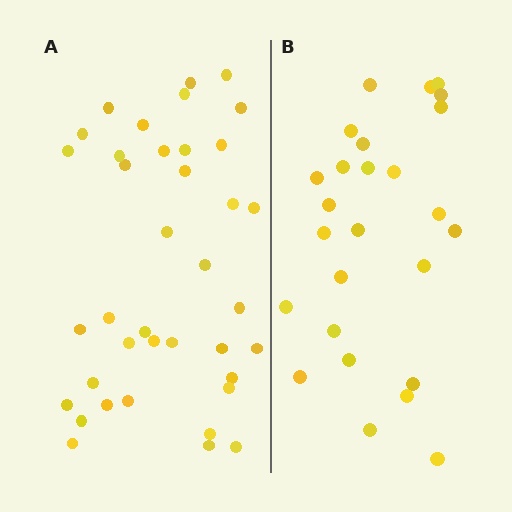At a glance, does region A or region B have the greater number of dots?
Region A (the left region) has more dots.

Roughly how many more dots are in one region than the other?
Region A has roughly 12 or so more dots than region B.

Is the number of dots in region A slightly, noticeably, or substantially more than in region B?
Region A has substantially more. The ratio is roughly 1.5 to 1.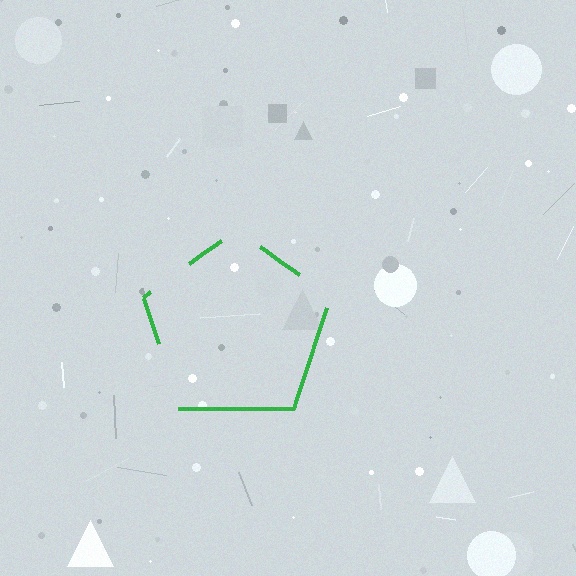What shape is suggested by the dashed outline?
The dashed outline suggests a pentagon.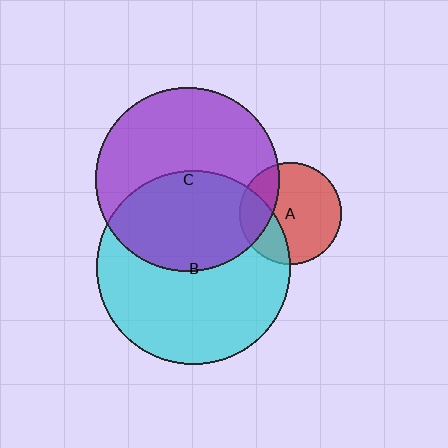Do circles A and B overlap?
Yes.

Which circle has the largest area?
Circle B (cyan).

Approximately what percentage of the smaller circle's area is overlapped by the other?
Approximately 30%.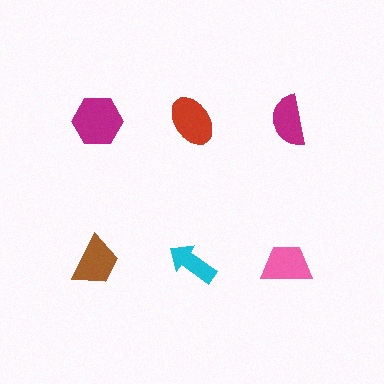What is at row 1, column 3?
A magenta semicircle.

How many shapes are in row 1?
3 shapes.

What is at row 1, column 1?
A magenta hexagon.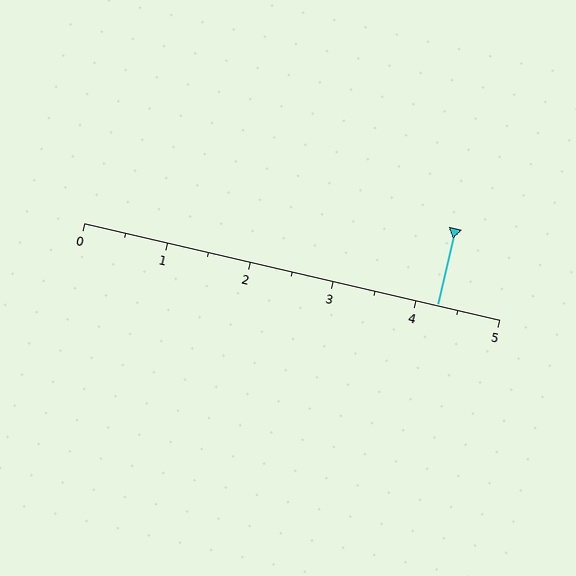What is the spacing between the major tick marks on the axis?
The major ticks are spaced 1 apart.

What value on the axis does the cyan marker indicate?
The marker indicates approximately 4.2.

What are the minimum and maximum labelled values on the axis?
The axis runs from 0 to 5.